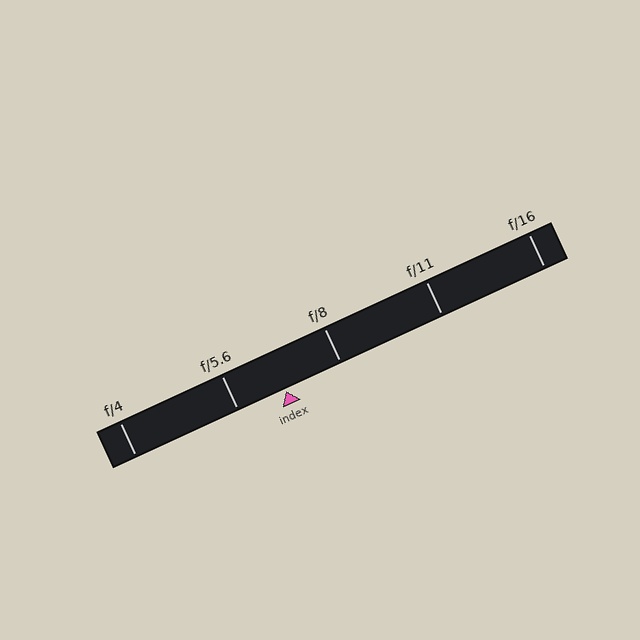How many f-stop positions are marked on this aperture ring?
There are 5 f-stop positions marked.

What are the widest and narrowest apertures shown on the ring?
The widest aperture shown is f/4 and the narrowest is f/16.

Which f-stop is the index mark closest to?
The index mark is closest to f/5.6.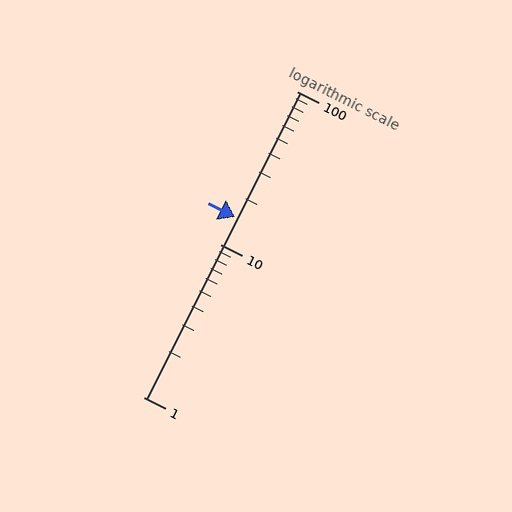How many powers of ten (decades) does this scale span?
The scale spans 2 decades, from 1 to 100.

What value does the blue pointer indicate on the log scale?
The pointer indicates approximately 15.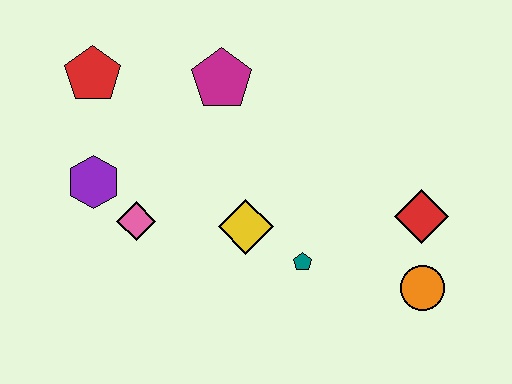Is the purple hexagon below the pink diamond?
No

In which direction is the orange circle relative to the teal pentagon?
The orange circle is to the right of the teal pentagon.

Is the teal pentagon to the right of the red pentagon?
Yes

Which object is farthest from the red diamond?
The red pentagon is farthest from the red diamond.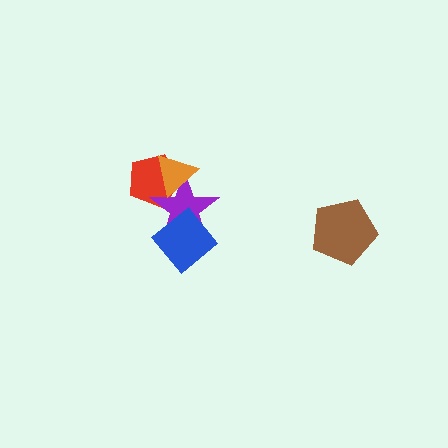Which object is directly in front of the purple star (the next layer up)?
The blue diamond is directly in front of the purple star.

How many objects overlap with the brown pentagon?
0 objects overlap with the brown pentagon.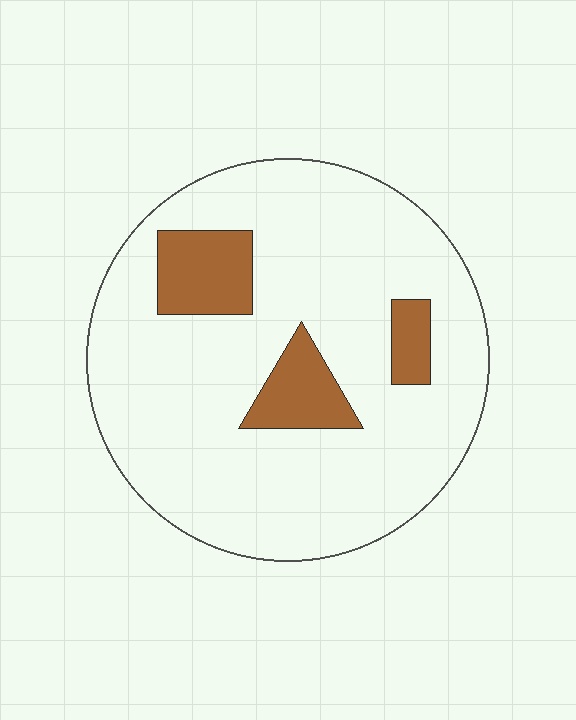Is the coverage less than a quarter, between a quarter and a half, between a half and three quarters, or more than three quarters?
Less than a quarter.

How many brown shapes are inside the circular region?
3.